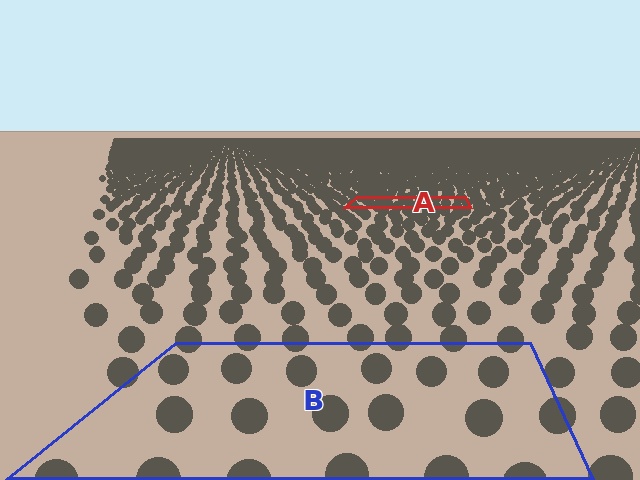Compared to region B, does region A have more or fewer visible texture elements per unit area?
Region A has more texture elements per unit area — they are packed more densely because it is farther away.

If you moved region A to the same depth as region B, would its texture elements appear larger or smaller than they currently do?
They would appear larger. At a closer depth, the same texture elements are projected at a bigger on-screen size.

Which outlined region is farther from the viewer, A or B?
Region A is farther from the viewer — the texture elements inside it appear smaller and more densely packed.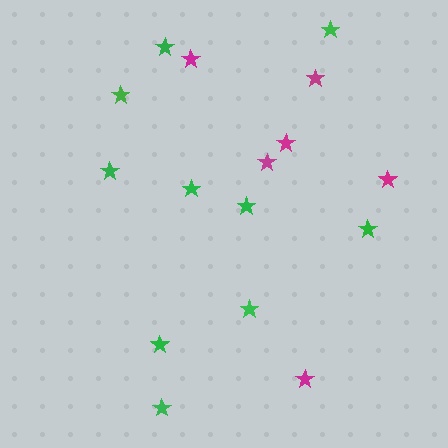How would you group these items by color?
There are 2 groups: one group of magenta stars (6) and one group of green stars (10).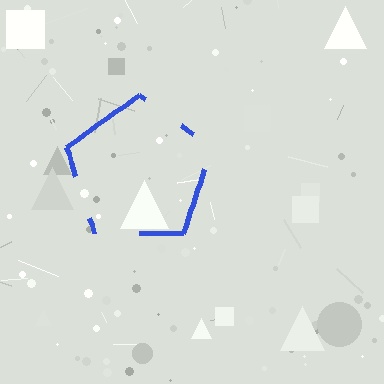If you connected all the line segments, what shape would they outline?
They would outline a pentagon.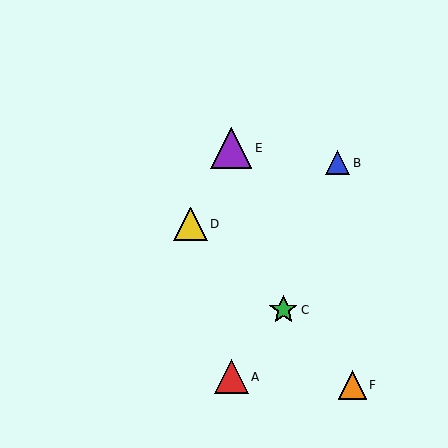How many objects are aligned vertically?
2 objects (A, E) are aligned vertically.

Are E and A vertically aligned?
Yes, both are at x≈231.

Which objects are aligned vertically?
Objects A, E are aligned vertically.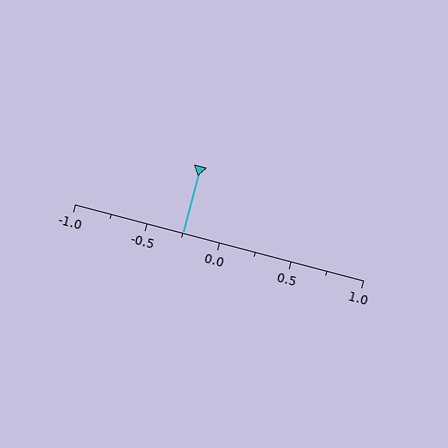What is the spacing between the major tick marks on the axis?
The major ticks are spaced 0.5 apart.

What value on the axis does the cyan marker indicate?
The marker indicates approximately -0.25.